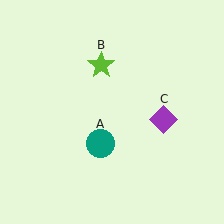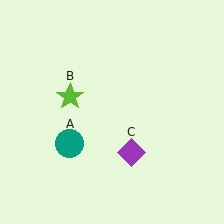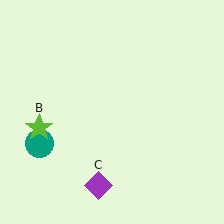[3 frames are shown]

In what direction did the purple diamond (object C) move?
The purple diamond (object C) moved down and to the left.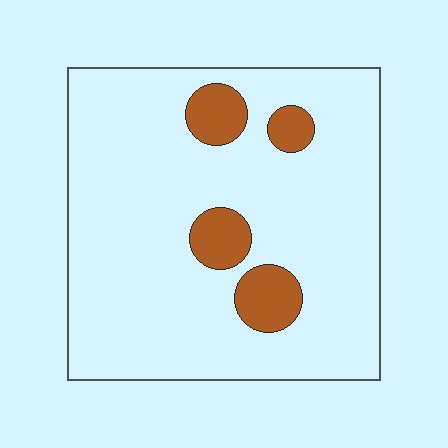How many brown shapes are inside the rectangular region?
4.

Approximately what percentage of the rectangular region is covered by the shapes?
Approximately 10%.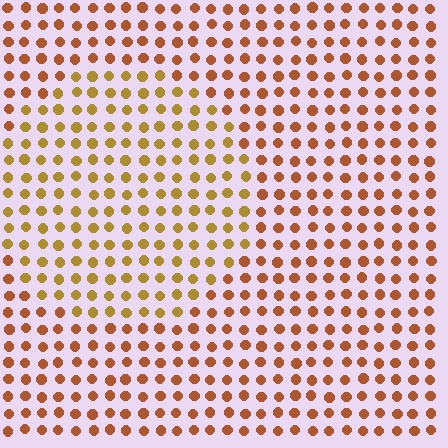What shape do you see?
I see a circle.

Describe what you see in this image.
The image is filled with small brown elements in a uniform arrangement. A circle-shaped region is visible where the elements are tinted to a slightly different hue, forming a subtle color boundary.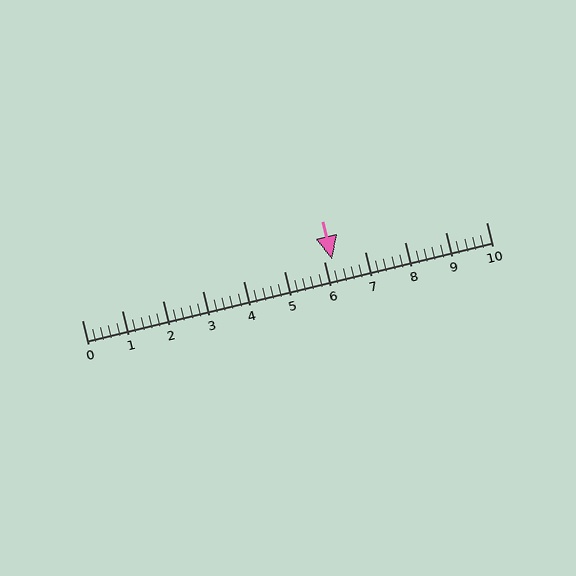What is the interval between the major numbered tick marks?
The major tick marks are spaced 1 units apart.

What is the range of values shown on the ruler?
The ruler shows values from 0 to 10.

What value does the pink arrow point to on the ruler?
The pink arrow points to approximately 6.2.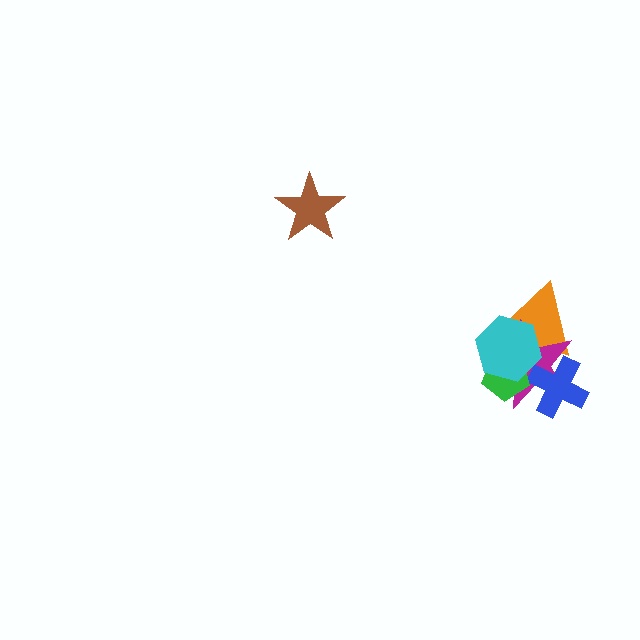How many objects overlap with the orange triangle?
4 objects overlap with the orange triangle.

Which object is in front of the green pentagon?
The cyan hexagon is in front of the green pentagon.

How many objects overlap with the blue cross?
2 objects overlap with the blue cross.